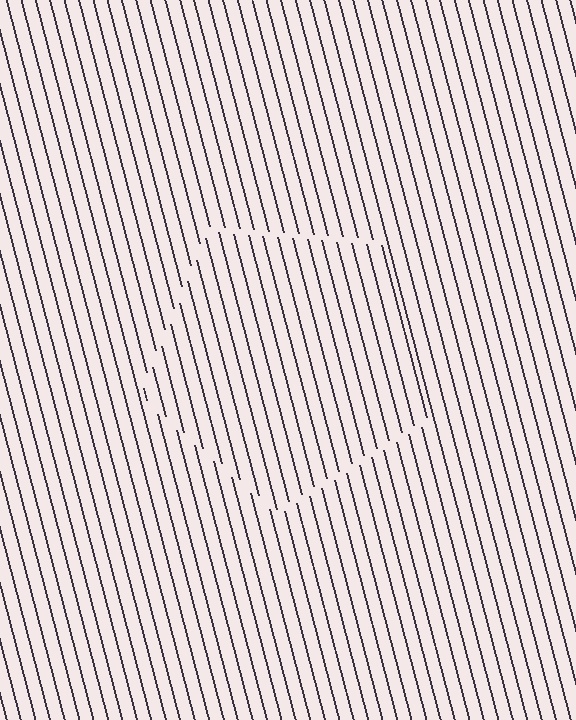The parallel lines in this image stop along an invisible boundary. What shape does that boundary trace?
An illusory pentagon. The interior of the shape contains the same grating, shifted by half a period — the contour is defined by the phase discontinuity where line-ends from the inner and outer gratings abut.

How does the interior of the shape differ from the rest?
The interior of the shape contains the same grating, shifted by half a period — the contour is defined by the phase discontinuity where line-ends from the inner and outer gratings abut.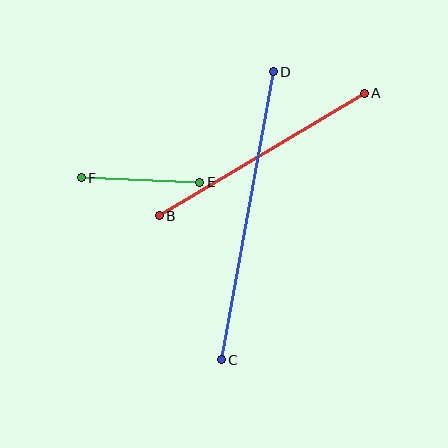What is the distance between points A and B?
The distance is approximately 239 pixels.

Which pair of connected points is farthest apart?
Points C and D are farthest apart.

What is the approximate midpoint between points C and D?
The midpoint is at approximately (247, 216) pixels.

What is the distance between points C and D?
The distance is approximately 292 pixels.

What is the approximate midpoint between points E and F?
The midpoint is at approximately (140, 180) pixels.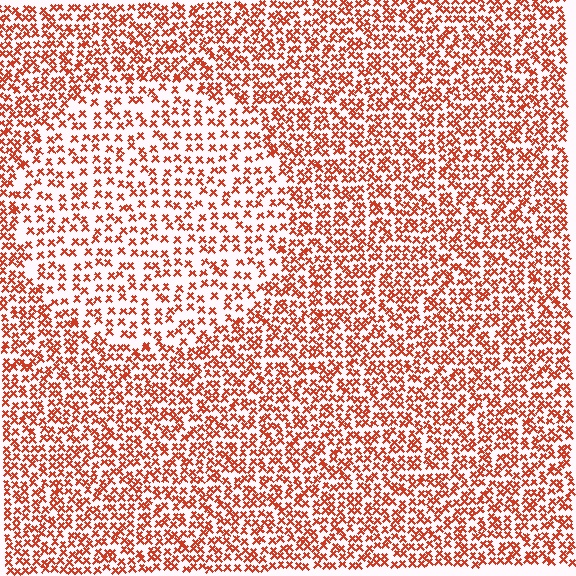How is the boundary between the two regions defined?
The boundary is defined by a change in element density (approximately 1.7x ratio). All elements are the same color, size, and shape.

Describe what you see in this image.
The image contains small red elements arranged at two different densities. A circle-shaped region is visible where the elements are less densely packed than the surrounding area.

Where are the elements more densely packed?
The elements are more densely packed outside the circle boundary.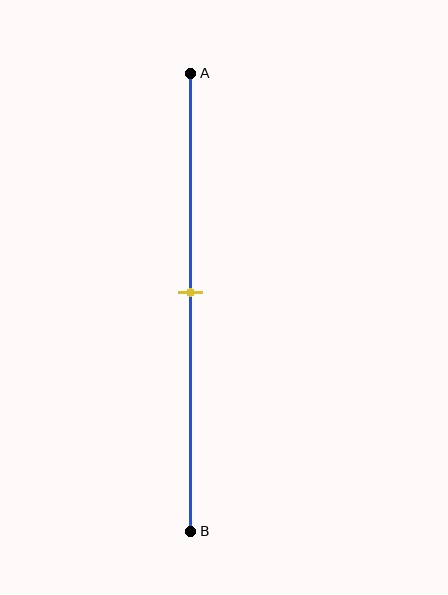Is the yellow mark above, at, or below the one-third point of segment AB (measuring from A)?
The yellow mark is below the one-third point of segment AB.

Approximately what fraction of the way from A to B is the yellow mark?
The yellow mark is approximately 50% of the way from A to B.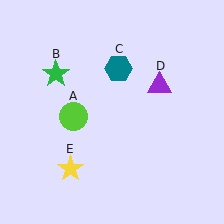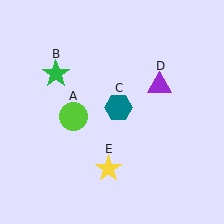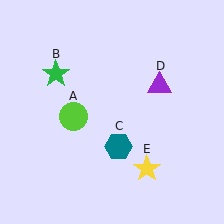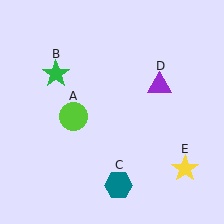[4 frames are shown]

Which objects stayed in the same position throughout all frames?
Lime circle (object A) and green star (object B) and purple triangle (object D) remained stationary.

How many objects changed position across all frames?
2 objects changed position: teal hexagon (object C), yellow star (object E).